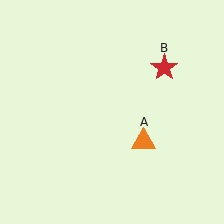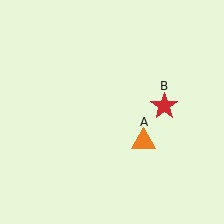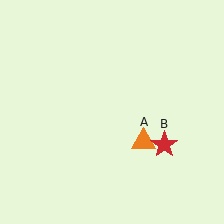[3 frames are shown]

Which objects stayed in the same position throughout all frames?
Orange triangle (object A) remained stationary.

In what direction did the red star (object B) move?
The red star (object B) moved down.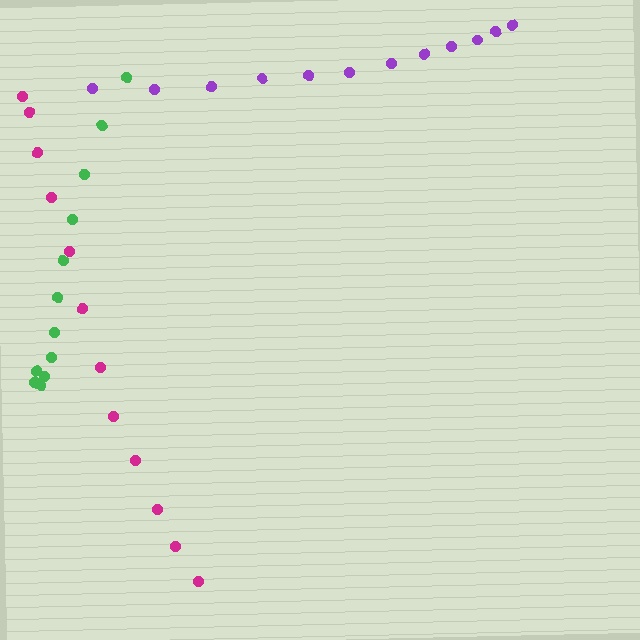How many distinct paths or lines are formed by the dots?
There are 3 distinct paths.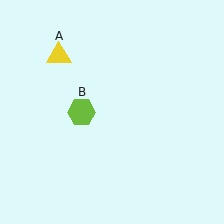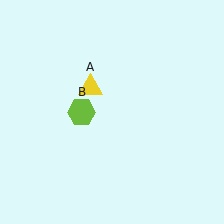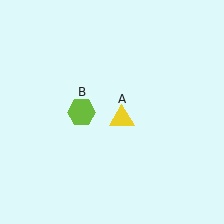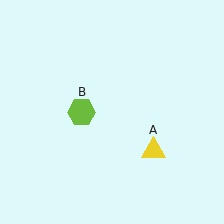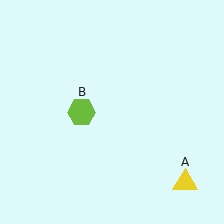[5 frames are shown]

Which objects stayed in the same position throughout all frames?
Lime hexagon (object B) remained stationary.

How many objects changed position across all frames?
1 object changed position: yellow triangle (object A).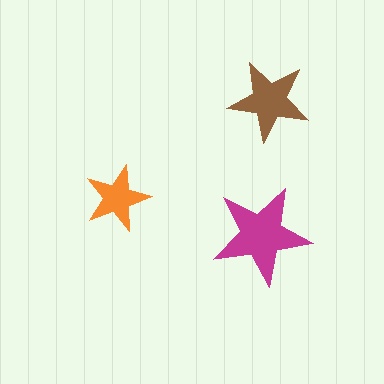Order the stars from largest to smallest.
the magenta one, the brown one, the orange one.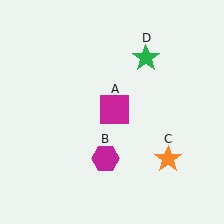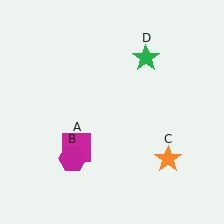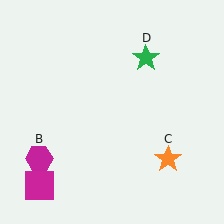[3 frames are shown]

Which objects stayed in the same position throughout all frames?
Orange star (object C) and green star (object D) remained stationary.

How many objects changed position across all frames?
2 objects changed position: magenta square (object A), magenta hexagon (object B).